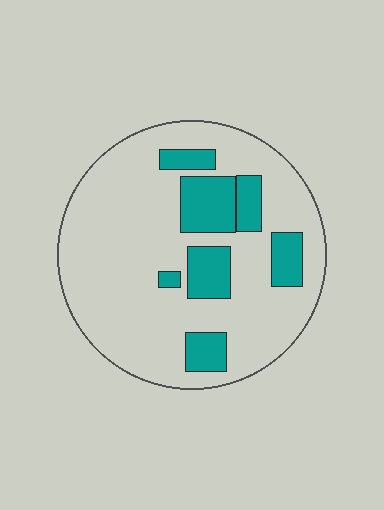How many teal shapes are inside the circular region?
7.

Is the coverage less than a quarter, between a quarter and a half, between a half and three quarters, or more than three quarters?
Less than a quarter.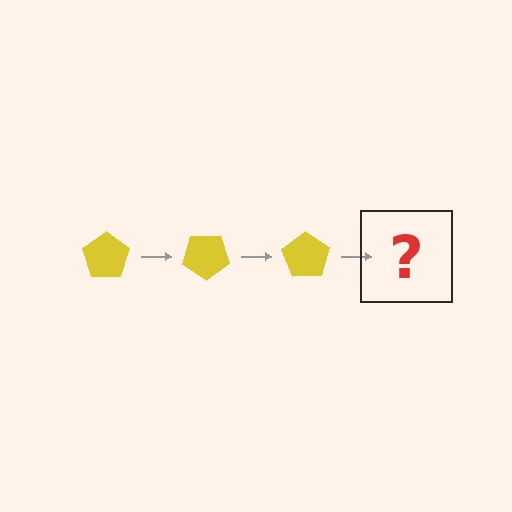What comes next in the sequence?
The next element should be a yellow pentagon rotated 105 degrees.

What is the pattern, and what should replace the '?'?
The pattern is that the pentagon rotates 35 degrees each step. The '?' should be a yellow pentagon rotated 105 degrees.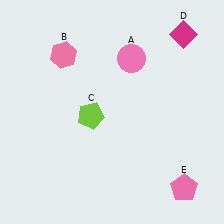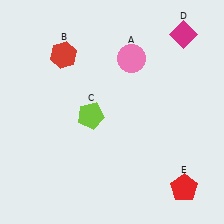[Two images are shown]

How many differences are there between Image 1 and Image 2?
There are 2 differences between the two images.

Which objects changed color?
B changed from pink to red. E changed from pink to red.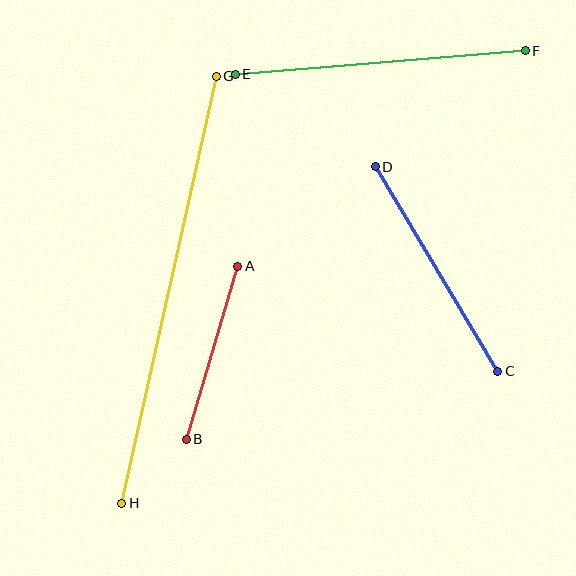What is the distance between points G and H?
The distance is approximately 438 pixels.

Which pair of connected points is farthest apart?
Points G and H are farthest apart.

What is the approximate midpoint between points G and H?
The midpoint is at approximately (169, 290) pixels.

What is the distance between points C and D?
The distance is approximately 238 pixels.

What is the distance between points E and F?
The distance is approximately 291 pixels.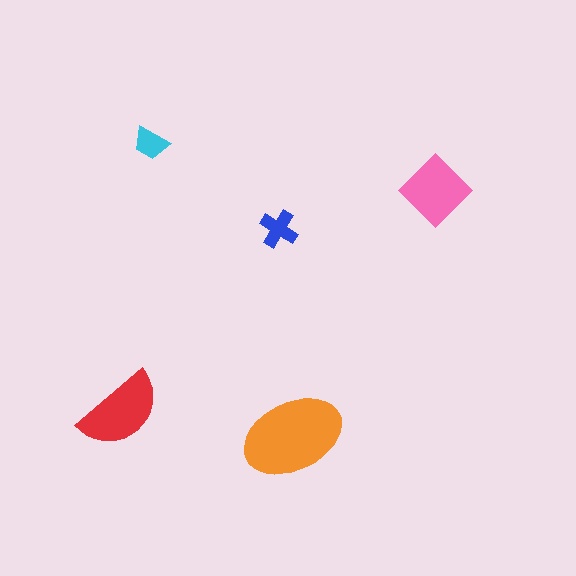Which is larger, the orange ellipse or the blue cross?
The orange ellipse.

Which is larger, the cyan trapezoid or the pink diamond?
The pink diamond.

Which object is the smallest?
The cyan trapezoid.